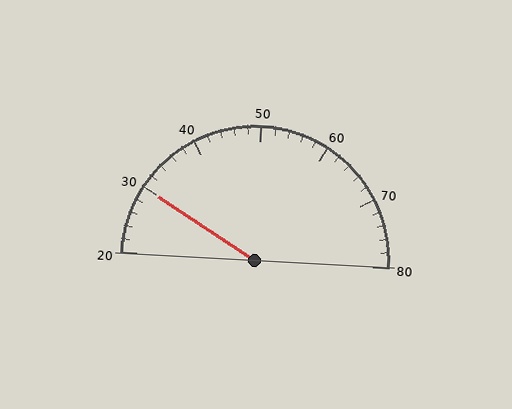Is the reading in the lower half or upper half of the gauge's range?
The reading is in the lower half of the range (20 to 80).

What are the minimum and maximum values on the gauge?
The gauge ranges from 20 to 80.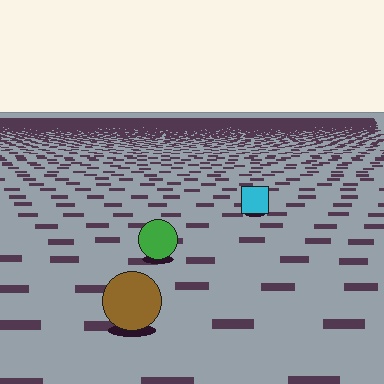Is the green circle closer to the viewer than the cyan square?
Yes. The green circle is closer — you can tell from the texture gradient: the ground texture is coarser near it.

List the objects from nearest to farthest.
From nearest to farthest: the brown circle, the green circle, the cyan square.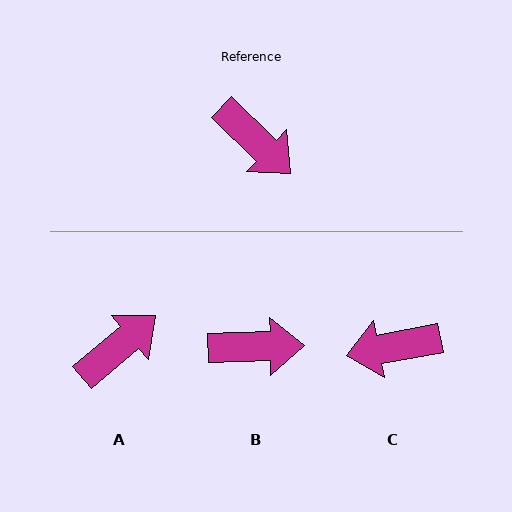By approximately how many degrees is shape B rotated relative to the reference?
Approximately 45 degrees counter-clockwise.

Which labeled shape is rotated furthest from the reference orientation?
C, about 126 degrees away.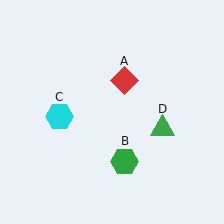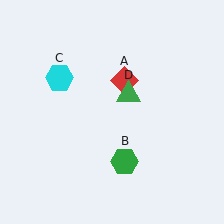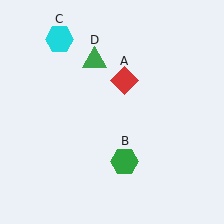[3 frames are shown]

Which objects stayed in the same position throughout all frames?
Red diamond (object A) and green hexagon (object B) remained stationary.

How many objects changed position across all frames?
2 objects changed position: cyan hexagon (object C), green triangle (object D).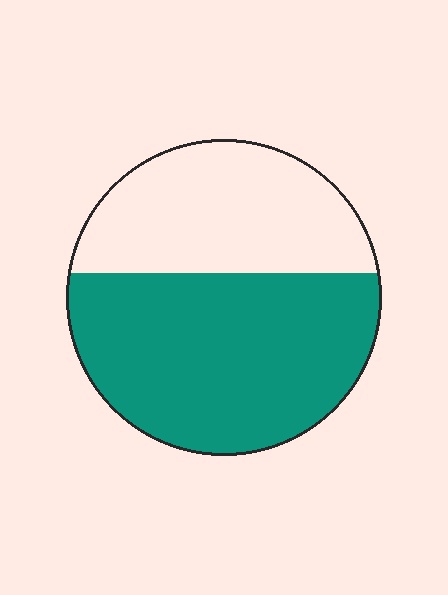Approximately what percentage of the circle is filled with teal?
Approximately 60%.